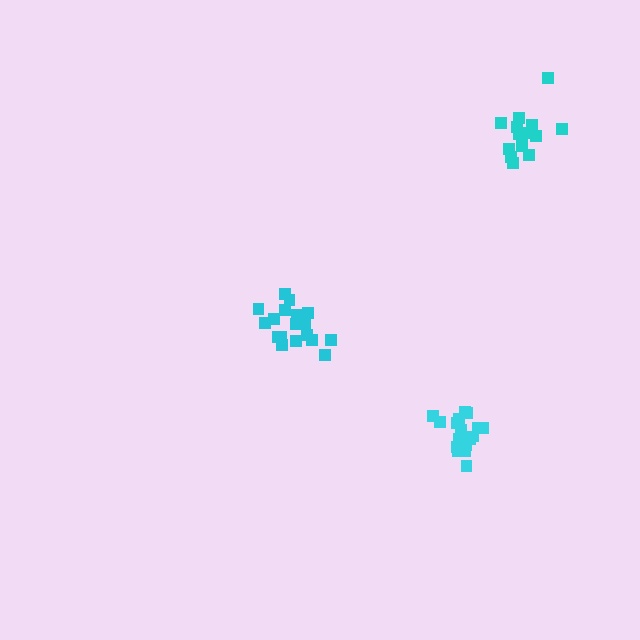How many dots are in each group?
Group 1: 18 dots, Group 2: 17 dots, Group 3: 15 dots (50 total).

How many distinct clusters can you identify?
There are 3 distinct clusters.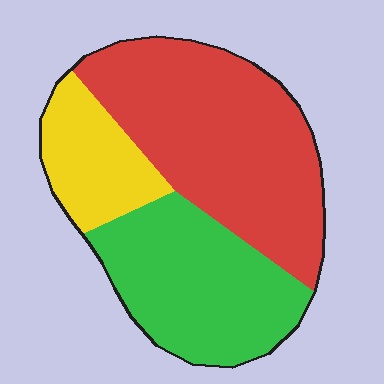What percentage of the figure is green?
Green takes up about one third (1/3) of the figure.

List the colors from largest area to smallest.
From largest to smallest: red, green, yellow.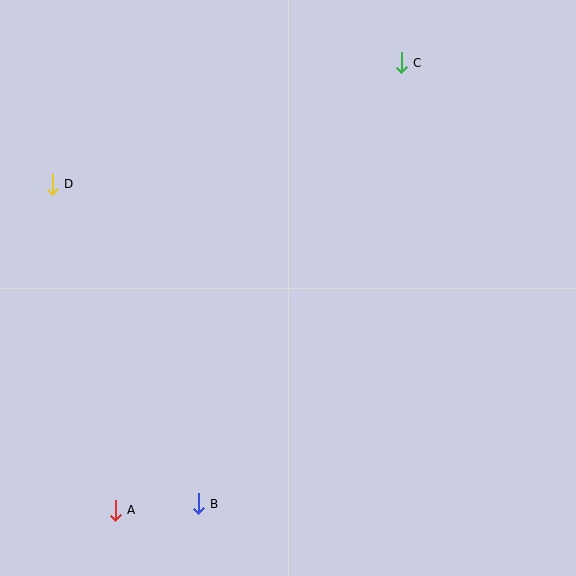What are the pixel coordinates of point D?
Point D is at (52, 184).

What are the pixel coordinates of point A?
Point A is at (115, 510).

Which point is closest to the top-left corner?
Point D is closest to the top-left corner.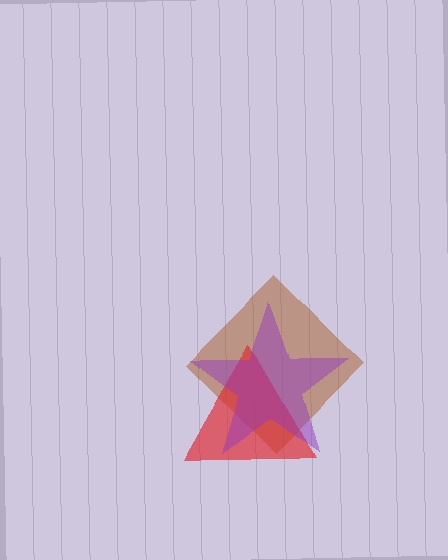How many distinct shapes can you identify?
There are 3 distinct shapes: a brown diamond, a red triangle, a purple star.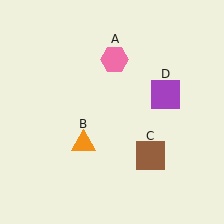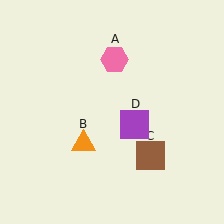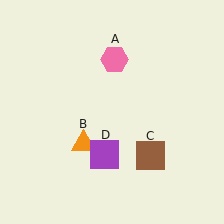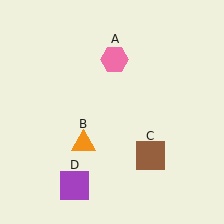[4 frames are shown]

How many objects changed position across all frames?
1 object changed position: purple square (object D).